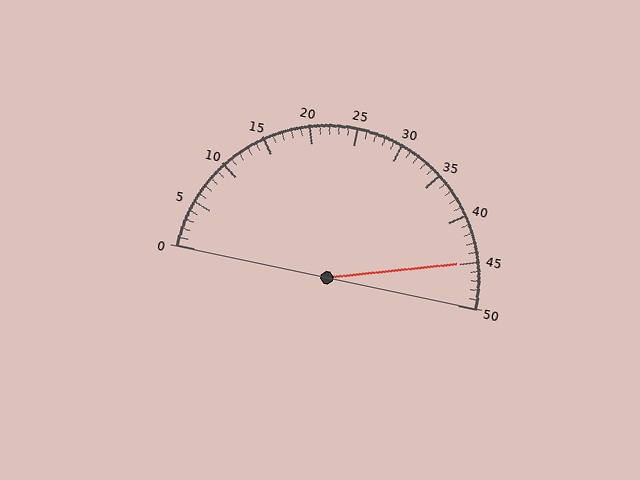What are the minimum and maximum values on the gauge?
The gauge ranges from 0 to 50.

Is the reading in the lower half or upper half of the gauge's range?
The reading is in the upper half of the range (0 to 50).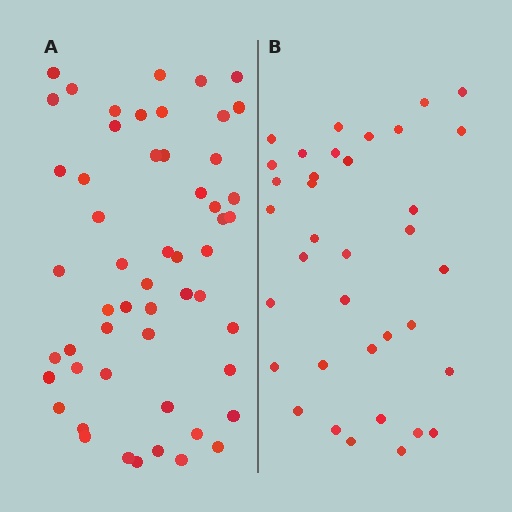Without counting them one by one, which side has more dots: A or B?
Region A (the left region) has more dots.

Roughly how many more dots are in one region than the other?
Region A has approximately 20 more dots than region B.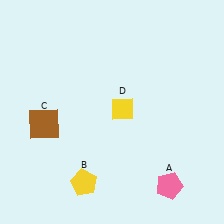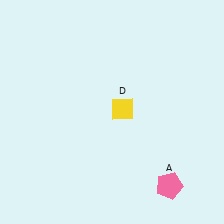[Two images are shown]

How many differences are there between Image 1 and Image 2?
There are 2 differences between the two images.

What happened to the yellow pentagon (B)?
The yellow pentagon (B) was removed in Image 2. It was in the bottom-left area of Image 1.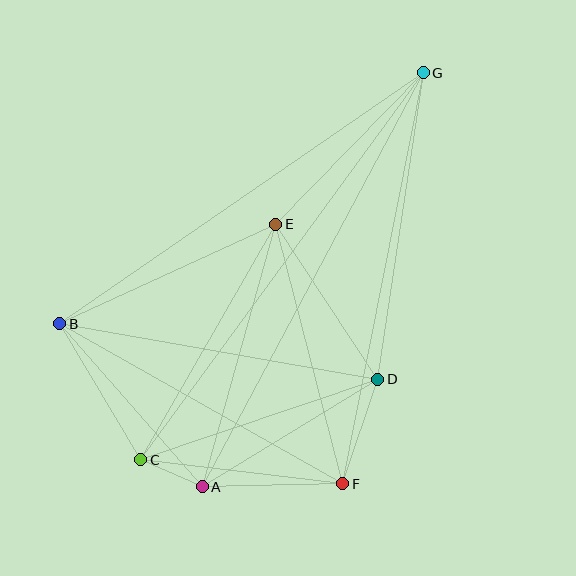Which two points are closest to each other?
Points A and C are closest to each other.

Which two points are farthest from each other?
Points C and G are farthest from each other.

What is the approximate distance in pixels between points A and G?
The distance between A and G is approximately 469 pixels.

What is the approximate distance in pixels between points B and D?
The distance between B and D is approximately 323 pixels.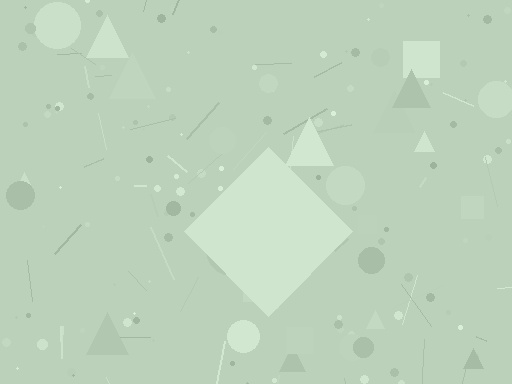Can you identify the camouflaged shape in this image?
The camouflaged shape is a diamond.